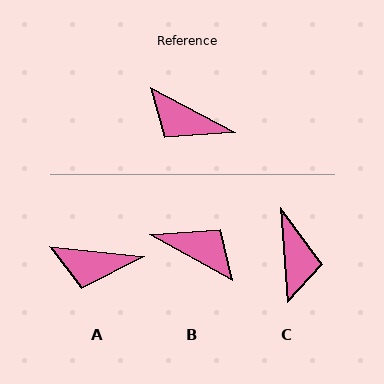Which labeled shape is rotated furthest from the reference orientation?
B, about 179 degrees away.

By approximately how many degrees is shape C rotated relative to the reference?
Approximately 122 degrees counter-clockwise.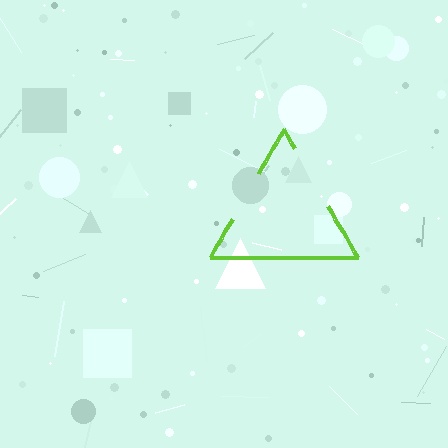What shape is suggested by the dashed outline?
The dashed outline suggests a triangle.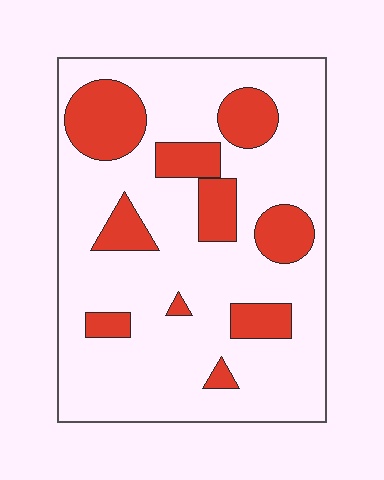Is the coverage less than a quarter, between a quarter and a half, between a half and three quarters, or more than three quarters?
Less than a quarter.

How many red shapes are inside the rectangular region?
10.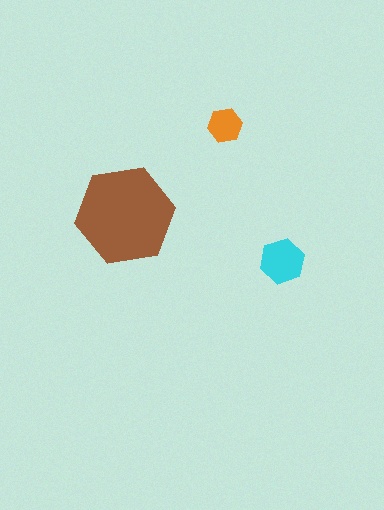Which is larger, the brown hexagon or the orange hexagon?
The brown one.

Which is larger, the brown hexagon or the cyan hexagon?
The brown one.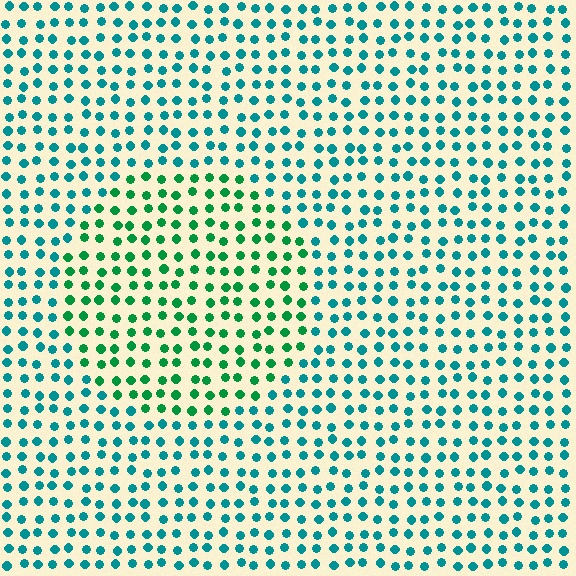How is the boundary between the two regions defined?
The boundary is defined purely by a slight shift in hue (about 37 degrees). Spacing, size, and orientation are identical on both sides.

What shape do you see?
I see a circle.